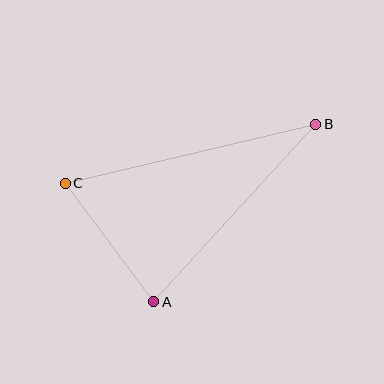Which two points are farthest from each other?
Points B and C are farthest from each other.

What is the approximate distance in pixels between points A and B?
The distance between A and B is approximately 240 pixels.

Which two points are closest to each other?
Points A and C are closest to each other.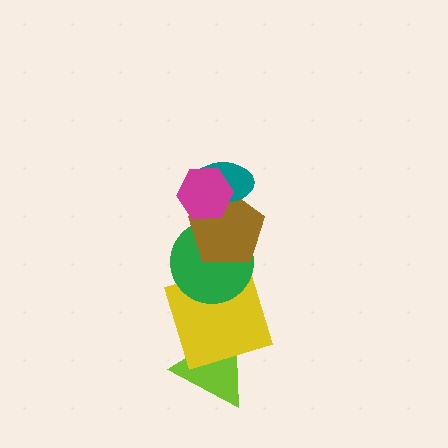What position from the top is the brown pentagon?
The brown pentagon is 3rd from the top.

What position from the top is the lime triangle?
The lime triangle is 6th from the top.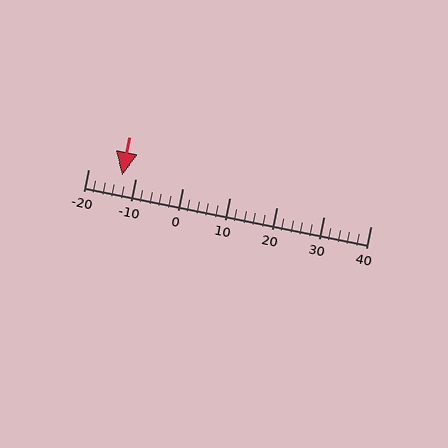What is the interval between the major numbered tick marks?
The major tick marks are spaced 10 units apart.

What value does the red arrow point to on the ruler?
The red arrow points to approximately -13.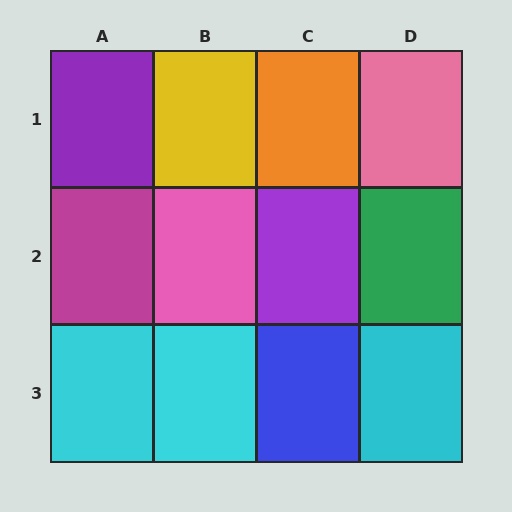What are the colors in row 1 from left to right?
Purple, yellow, orange, pink.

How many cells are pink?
2 cells are pink.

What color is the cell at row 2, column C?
Purple.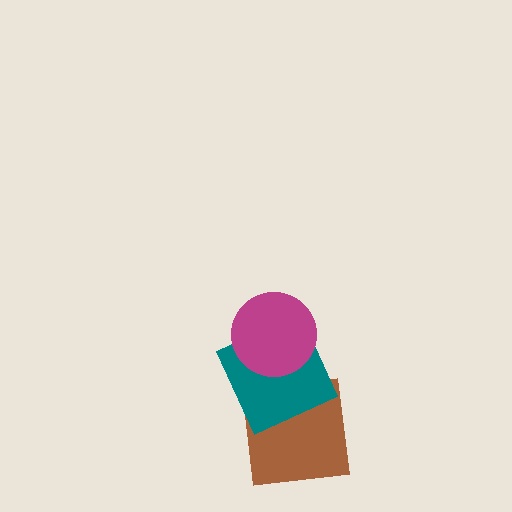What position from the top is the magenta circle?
The magenta circle is 1st from the top.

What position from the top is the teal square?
The teal square is 2nd from the top.